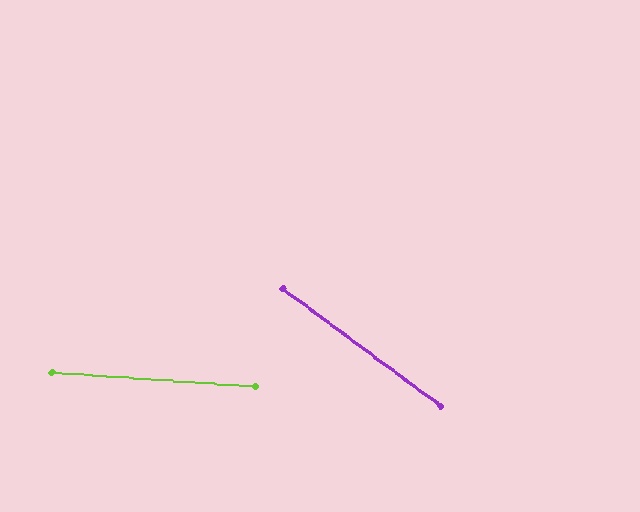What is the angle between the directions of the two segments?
Approximately 32 degrees.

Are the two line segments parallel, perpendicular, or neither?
Neither parallel nor perpendicular — they differ by about 32°.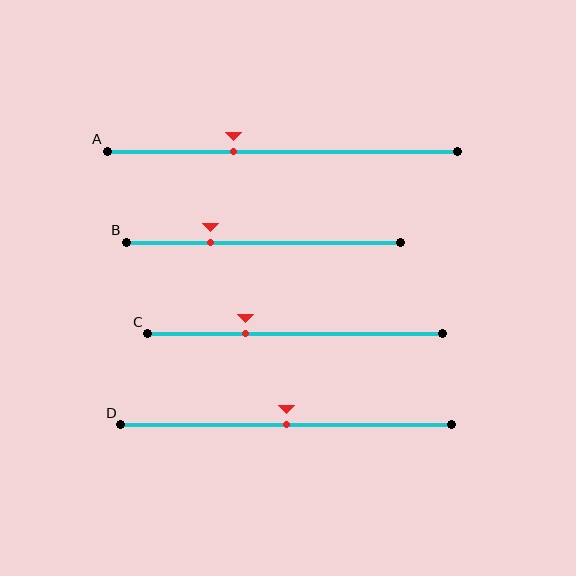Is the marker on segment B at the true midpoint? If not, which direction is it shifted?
No, the marker on segment B is shifted to the left by about 19% of the segment length.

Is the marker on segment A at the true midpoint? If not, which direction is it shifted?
No, the marker on segment A is shifted to the left by about 14% of the segment length.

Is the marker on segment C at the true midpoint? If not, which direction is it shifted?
No, the marker on segment C is shifted to the left by about 17% of the segment length.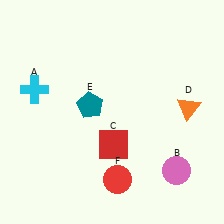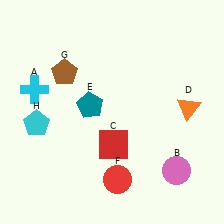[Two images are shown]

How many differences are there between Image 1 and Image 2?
There are 2 differences between the two images.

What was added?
A brown pentagon (G), a cyan pentagon (H) were added in Image 2.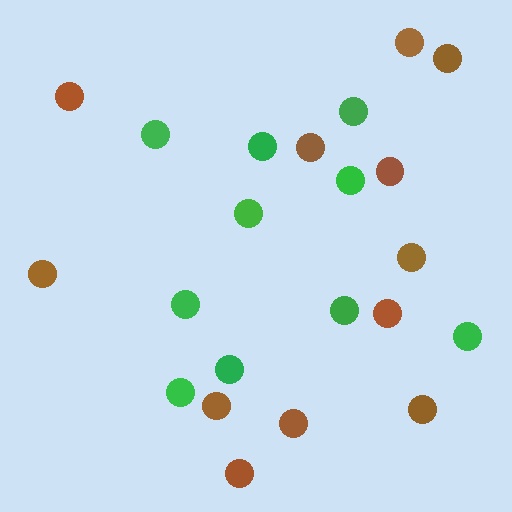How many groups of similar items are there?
There are 2 groups: one group of green circles (10) and one group of brown circles (12).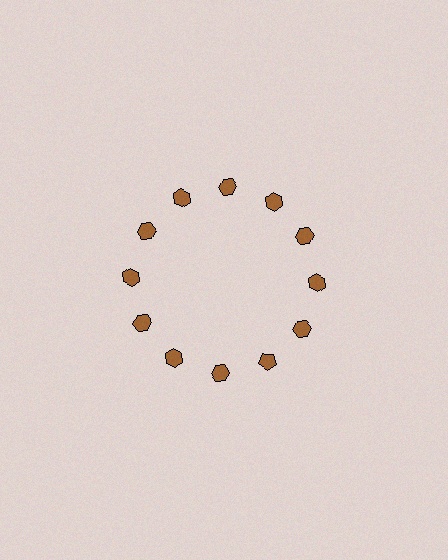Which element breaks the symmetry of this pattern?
The brown pentagon at roughly the 5 o'clock position breaks the symmetry. All other shapes are brown hexagons.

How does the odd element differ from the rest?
It has a different shape: pentagon instead of hexagon.